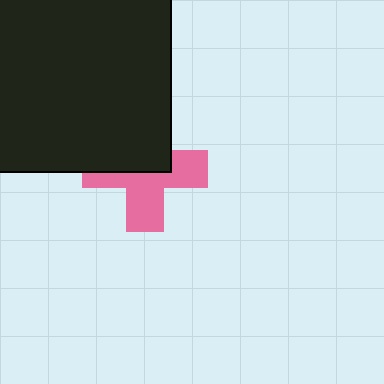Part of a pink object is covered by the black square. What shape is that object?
It is a cross.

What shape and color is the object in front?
The object in front is a black square.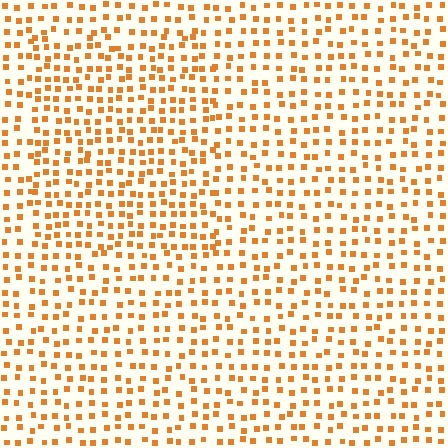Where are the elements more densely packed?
The elements are more densely packed inside the rectangle boundary.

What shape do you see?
I see a rectangle.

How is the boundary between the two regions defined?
The boundary is defined by a change in element density (approximately 1.4x ratio). All elements are the same color, size, and shape.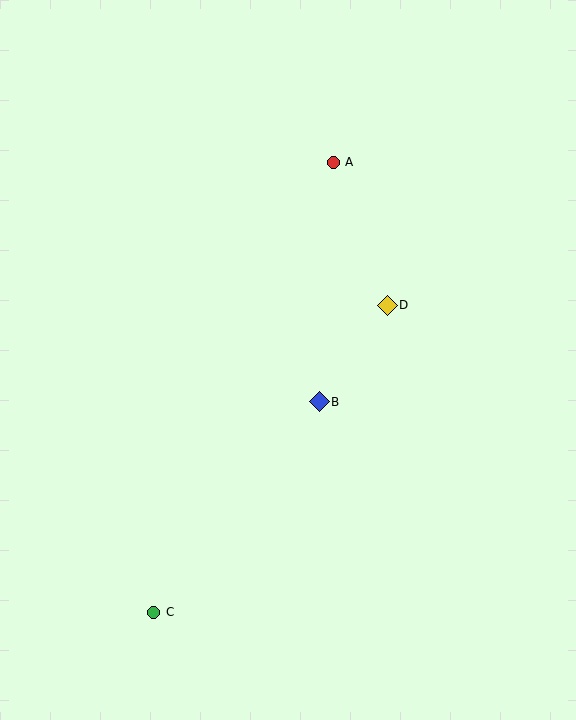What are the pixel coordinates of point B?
Point B is at (319, 402).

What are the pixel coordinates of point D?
Point D is at (387, 305).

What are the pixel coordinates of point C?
Point C is at (154, 612).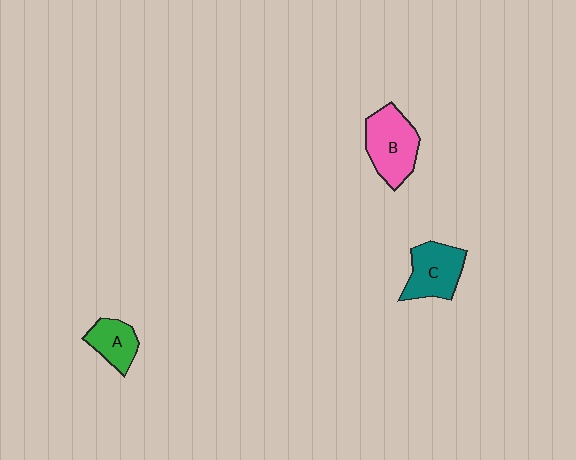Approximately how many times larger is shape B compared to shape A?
Approximately 1.6 times.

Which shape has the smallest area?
Shape A (green).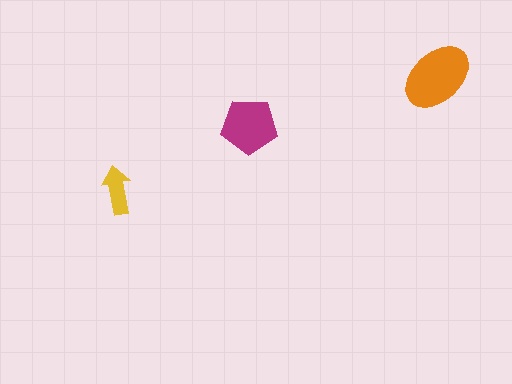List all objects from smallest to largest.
The yellow arrow, the magenta pentagon, the orange ellipse.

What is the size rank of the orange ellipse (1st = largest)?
1st.